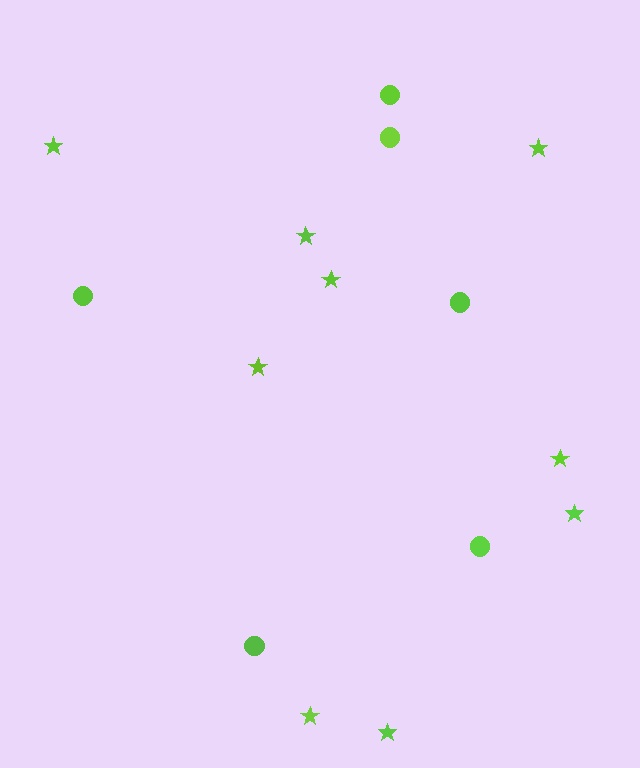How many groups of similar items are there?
There are 2 groups: one group of stars (9) and one group of circles (6).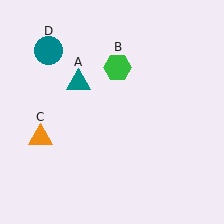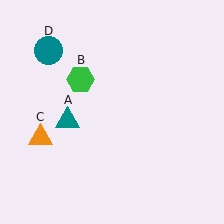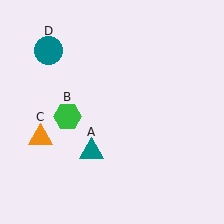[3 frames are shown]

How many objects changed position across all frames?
2 objects changed position: teal triangle (object A), green hexagon (object B).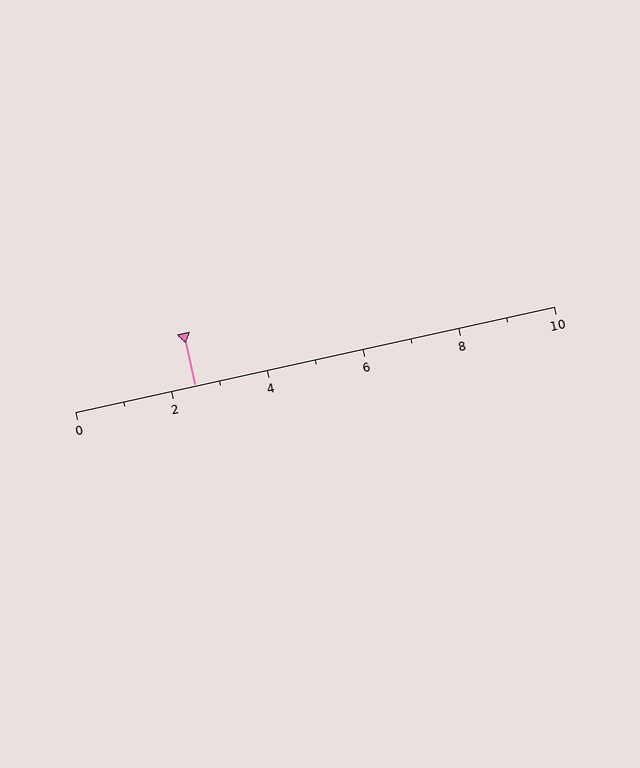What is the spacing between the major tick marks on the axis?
The major ticks are spaced 2 apart.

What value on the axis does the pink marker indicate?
The marker indicates approximately 2.5.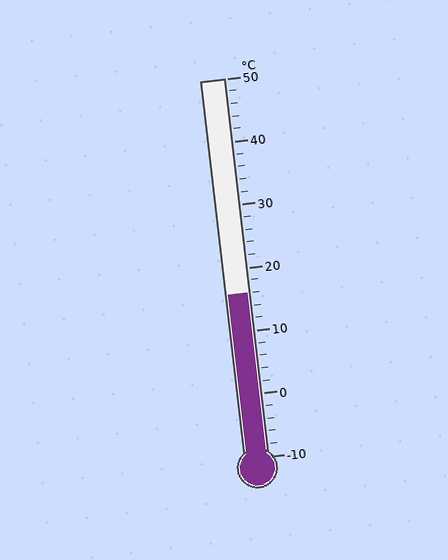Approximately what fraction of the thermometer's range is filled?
The thermometer is filled to approximately 45% of its range.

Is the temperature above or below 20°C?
The temperature is below 20°C.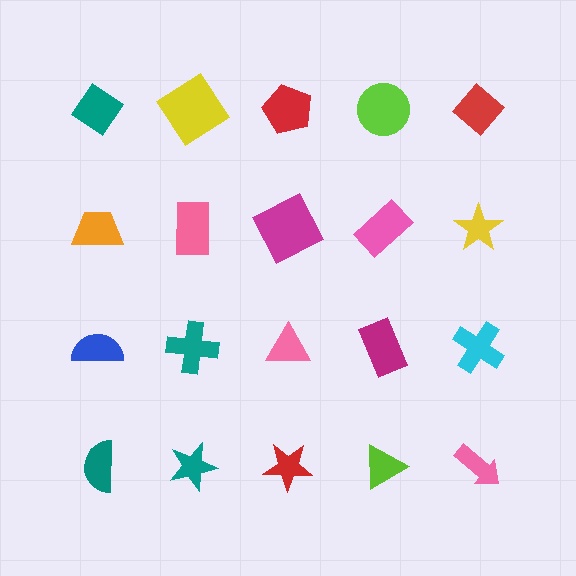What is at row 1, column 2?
A yellow diamond.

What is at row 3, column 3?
A pink triangle.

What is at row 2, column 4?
A pink rectangle.